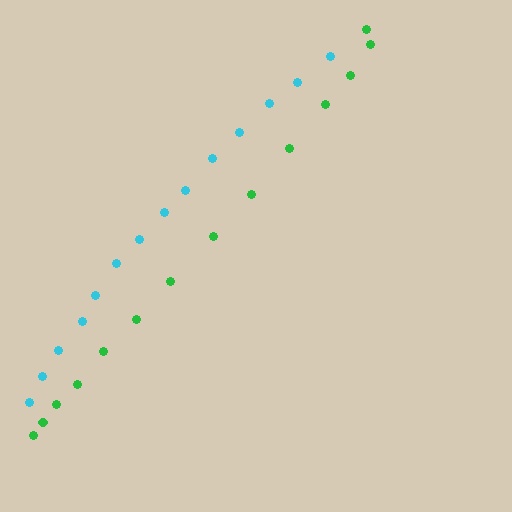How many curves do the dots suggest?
There are 2 distinct paths.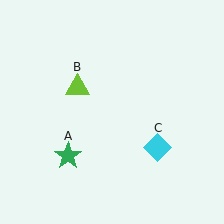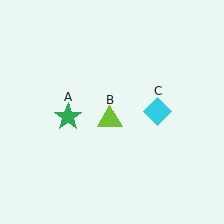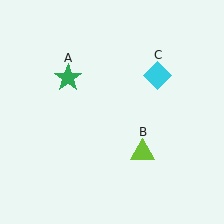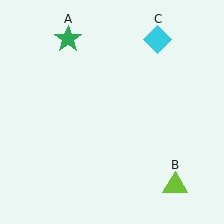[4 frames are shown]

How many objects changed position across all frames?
3 objects changed position: green star (object A), lime triangle (object B), cyan diamond (object C).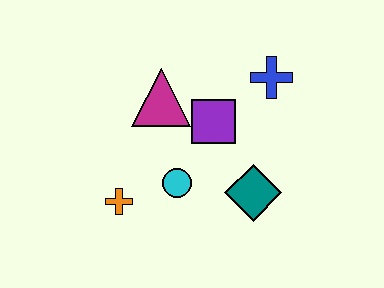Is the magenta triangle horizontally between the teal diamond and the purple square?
No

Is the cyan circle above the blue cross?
No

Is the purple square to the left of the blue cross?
Yes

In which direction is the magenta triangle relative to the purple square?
The magenta triangle is to the left of the purple square.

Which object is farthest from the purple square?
The orange cross is farthest from the purple square.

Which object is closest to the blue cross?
The purple square is closest to the blue cross.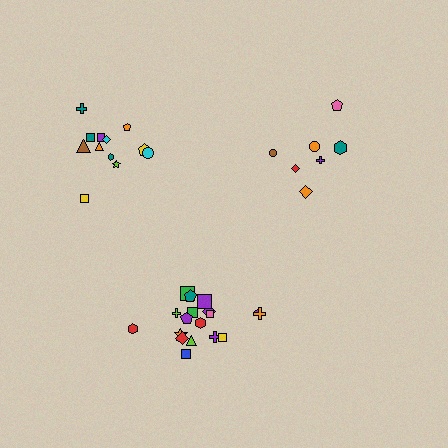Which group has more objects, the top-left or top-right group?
The top-left group.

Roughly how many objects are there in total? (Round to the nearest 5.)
Roughly 35 objects in total.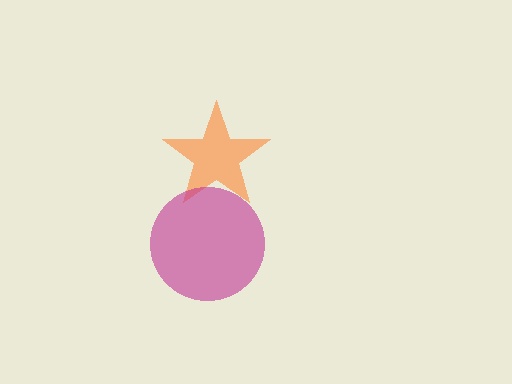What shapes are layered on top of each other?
The layered shapes are: an orange star, a magenta circle.